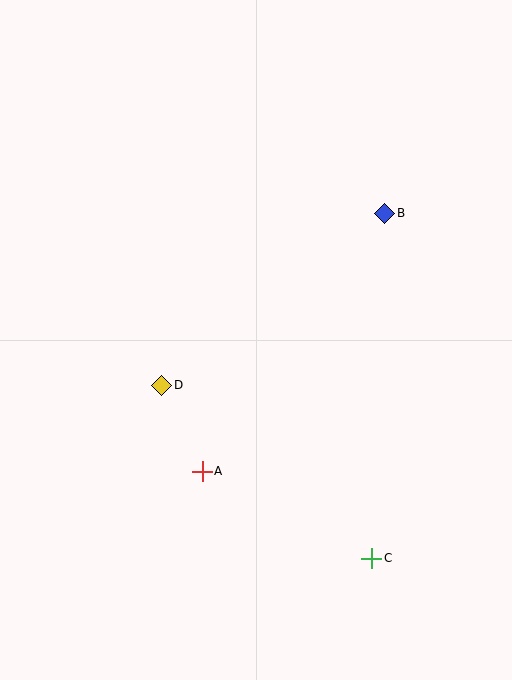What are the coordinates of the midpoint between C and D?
The midpoint between C and D is at (267, 472).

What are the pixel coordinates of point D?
Point D is at (162, 385).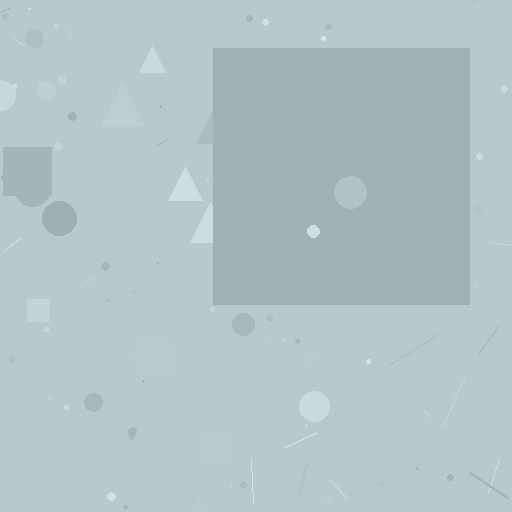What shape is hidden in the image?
A square is hidden in the image.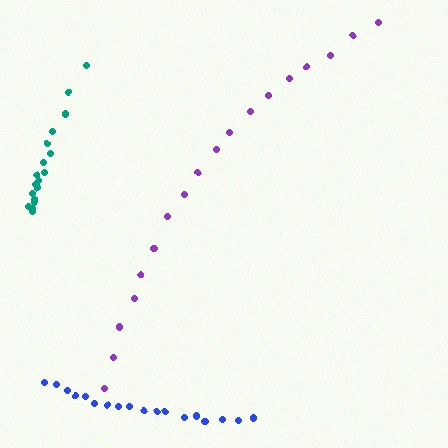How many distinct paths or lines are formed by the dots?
There are 3 distinct paths.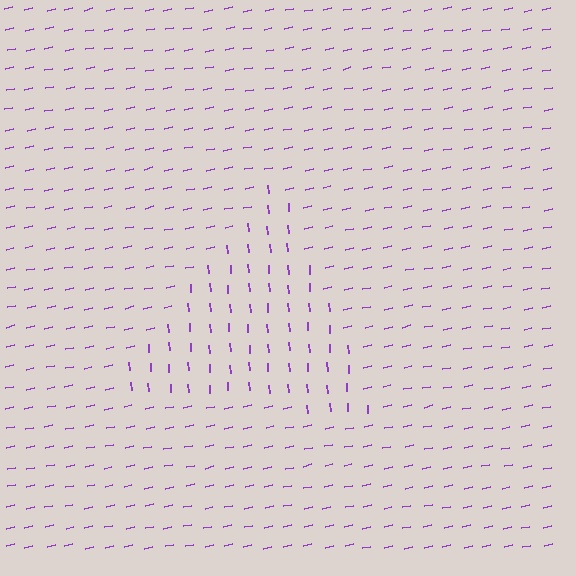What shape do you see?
I see a triangle.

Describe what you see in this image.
The image is filled with small purple line segments. A triangle region in the image has lines oriented differently from the surrounding lines, creating a visible texture boundary.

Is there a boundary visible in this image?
Yes, there is a texture boundary formed by a change in line orientation.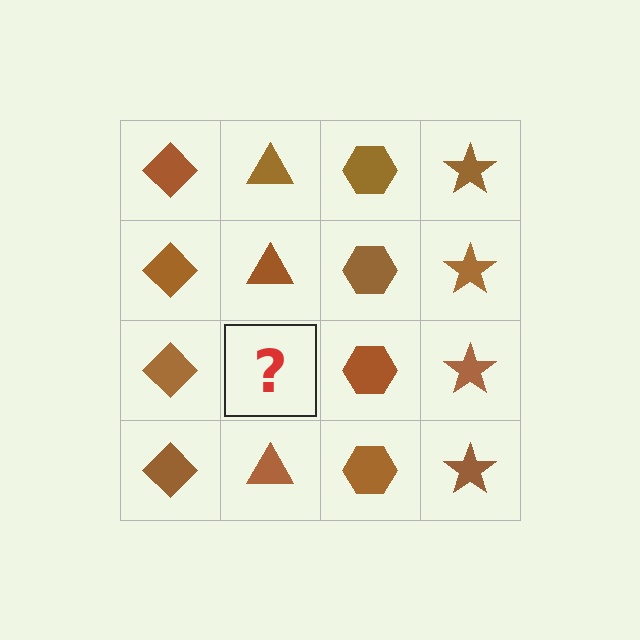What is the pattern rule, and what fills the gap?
The rule is that each column has a consistent shape. The gap should be filled with a brown triangle.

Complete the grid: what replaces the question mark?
The question mark should be replaced with a brown triangle.